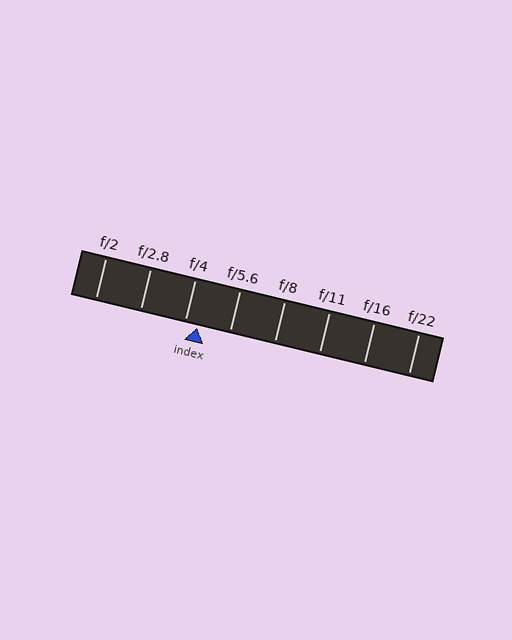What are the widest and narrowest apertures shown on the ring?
The widest aperture shown is f/2 and the narrowest is f/22.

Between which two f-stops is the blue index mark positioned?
The index mark is between f/4 and f/5.6.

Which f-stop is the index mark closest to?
The index mark is closest to f/4.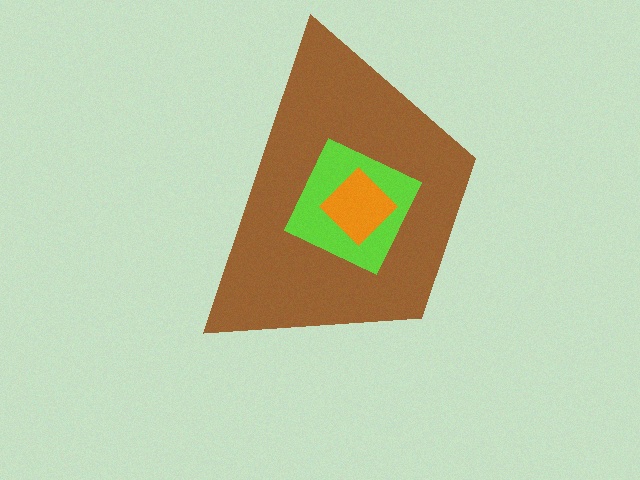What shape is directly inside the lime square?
The orange diamond.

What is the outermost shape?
The brown trapezoid.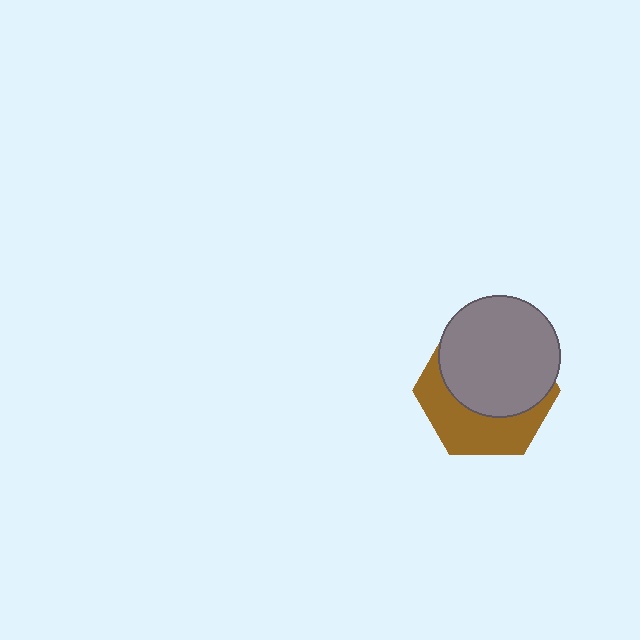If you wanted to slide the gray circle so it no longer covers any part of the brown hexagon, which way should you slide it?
Slide it up — that is the most direct way to separate the two shapes.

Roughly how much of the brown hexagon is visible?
A small part of it is visible (roughly 42%).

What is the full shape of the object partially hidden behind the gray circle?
The partially hidden object is a brown hexagon.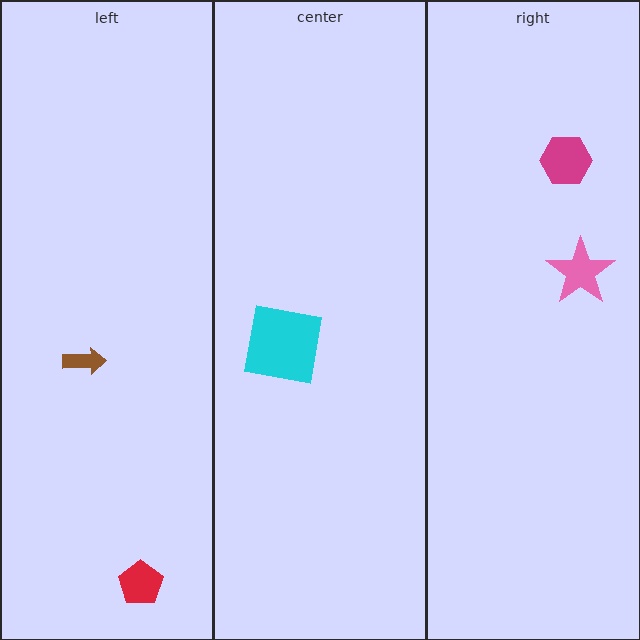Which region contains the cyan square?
The center region.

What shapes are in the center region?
The cyan square.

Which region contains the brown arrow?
The left region.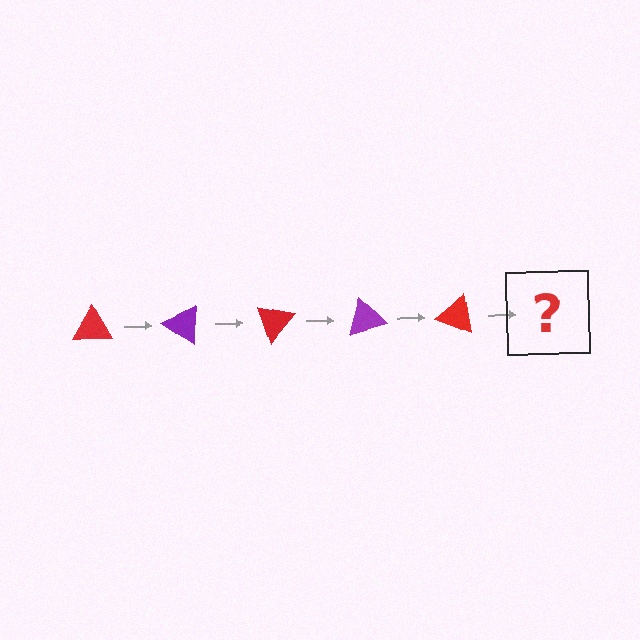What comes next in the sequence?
The next element should be a purple triangle, rotated 175 degrees from the start.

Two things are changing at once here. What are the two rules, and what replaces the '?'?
The two rules are that it rotates 35 degrees each step and the color cycles through red and purple. The '?' should be a purple triangle, rotated 175 degrees from the start.